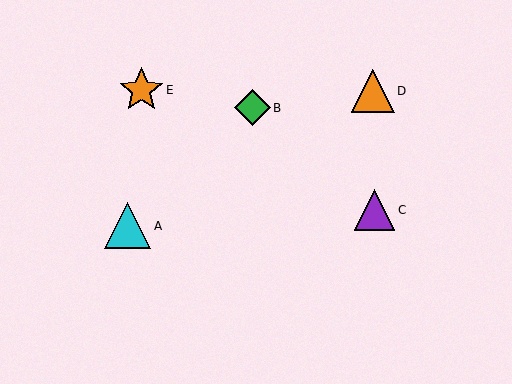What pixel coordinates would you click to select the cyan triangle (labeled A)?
Click at (128, 226) to select the cyan triangle A.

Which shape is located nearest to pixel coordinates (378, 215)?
The purple triangle (labeled C) at (374, 210) is nearest to that location.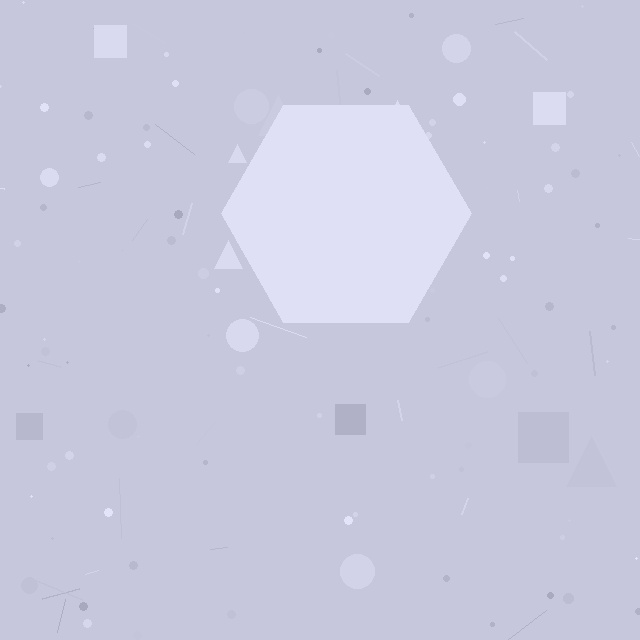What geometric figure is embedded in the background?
A hexagon is embedded in the background.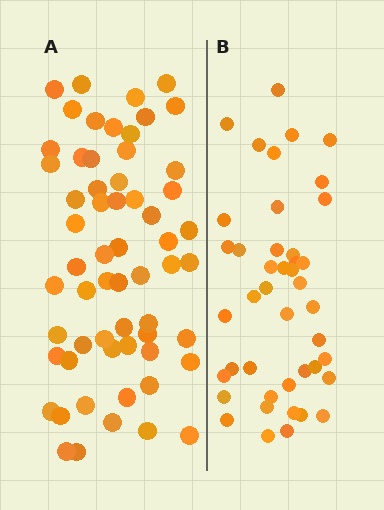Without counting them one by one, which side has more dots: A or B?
Region A (the left region) has more dots.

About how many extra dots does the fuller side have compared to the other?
Region A has approximately 15 more dots than region B.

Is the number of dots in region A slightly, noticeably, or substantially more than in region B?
Region A has noticeably more, but not dramatically so. The ratio is roughly 1.4 to 1.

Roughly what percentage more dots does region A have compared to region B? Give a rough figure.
About 40% more.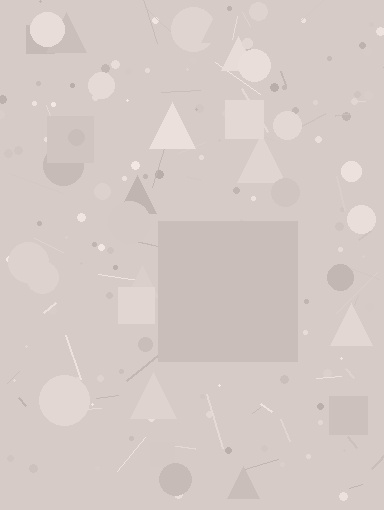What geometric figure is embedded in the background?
A square is embedded in the background.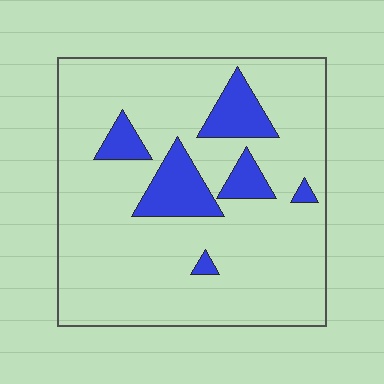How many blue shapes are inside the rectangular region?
6.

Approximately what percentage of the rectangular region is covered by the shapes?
Approximately 15%.